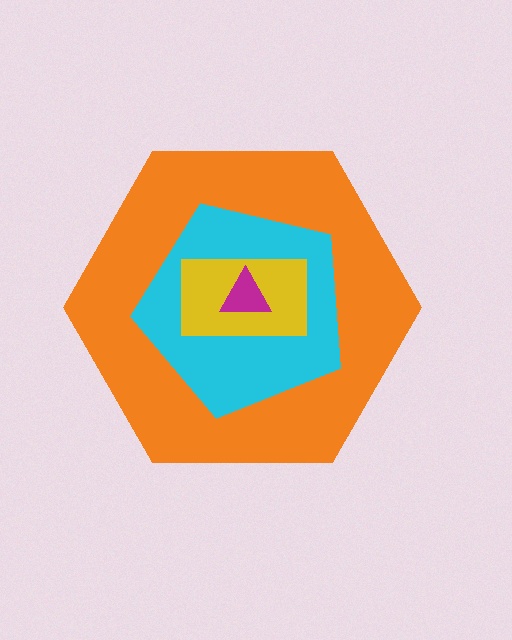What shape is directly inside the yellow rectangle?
The magenta triangle.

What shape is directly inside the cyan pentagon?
The yellow rectangle.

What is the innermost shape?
The magenta triangle.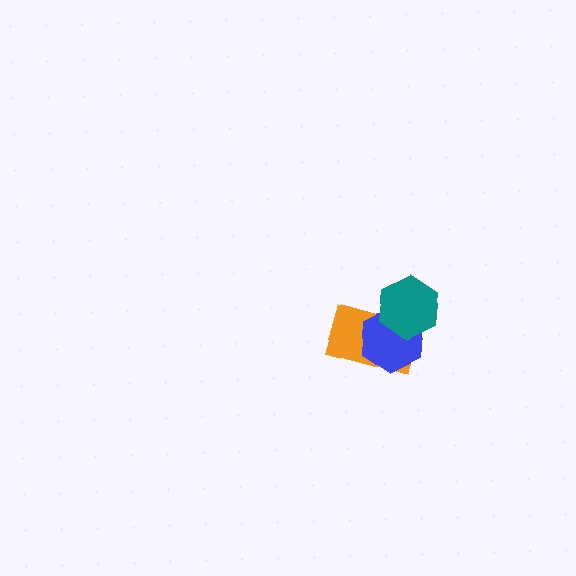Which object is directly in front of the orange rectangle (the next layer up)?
The blue hexagon is directly in front of the orange rectangle.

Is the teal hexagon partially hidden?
No, no other shape covers it.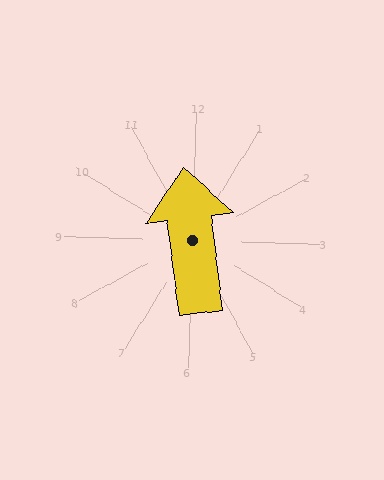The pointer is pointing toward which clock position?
Roughly 12 o'clock.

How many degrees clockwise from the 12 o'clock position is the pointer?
Approximately 352 degrees.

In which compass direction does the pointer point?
North.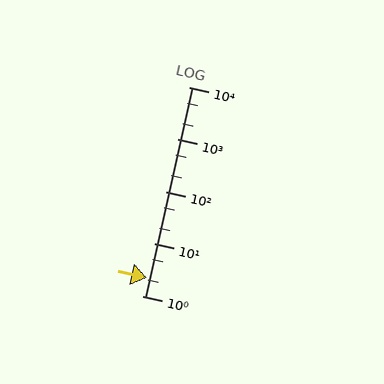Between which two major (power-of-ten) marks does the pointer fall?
The pointer is between 1 and 10.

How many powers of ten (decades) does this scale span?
The scale spans 4 decades, from 1 to 10000.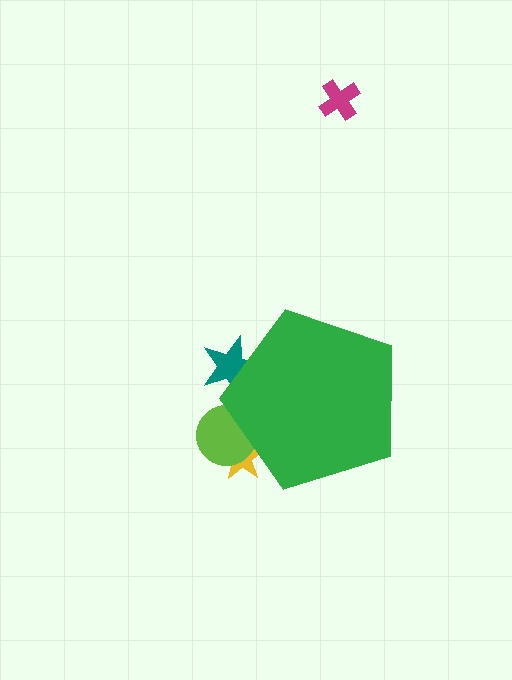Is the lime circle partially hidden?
Yes, the lime circle is partially hidden behind the green pentagon.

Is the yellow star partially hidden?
Yes, the yellow star is partially hidden behind the green pentagon.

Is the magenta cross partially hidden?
No, the magenta cross is fully visible.